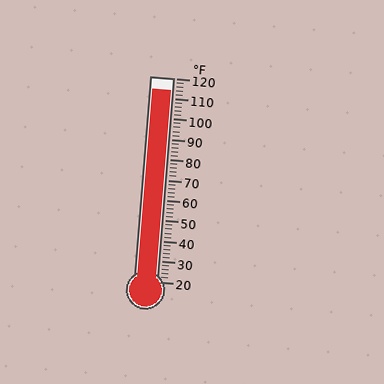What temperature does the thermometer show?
The thermometer shows approximately 114°F.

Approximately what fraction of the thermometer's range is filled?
The thermometer is filled to approximately 95% of its range.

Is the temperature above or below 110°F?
The temperature is above 110°F.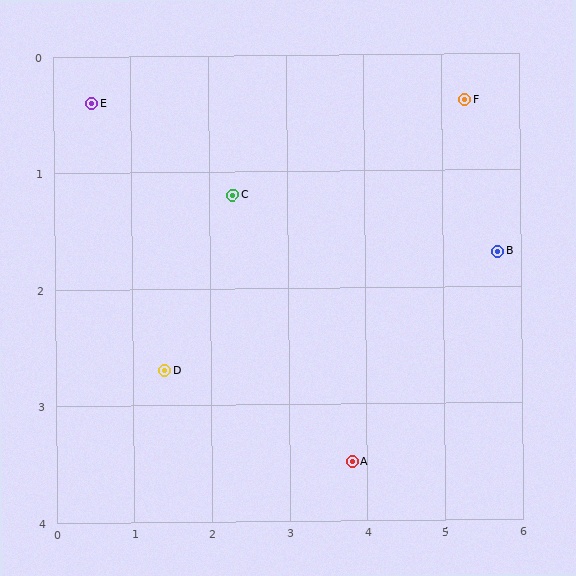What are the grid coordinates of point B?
Point B is at approximately (5.7, 1.7).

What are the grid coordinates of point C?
Point C is at approximately (2.3, 1.2).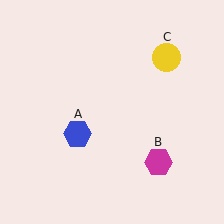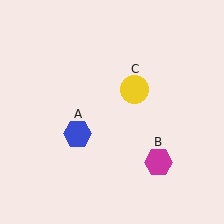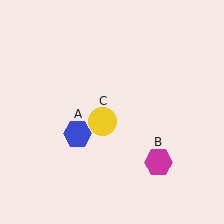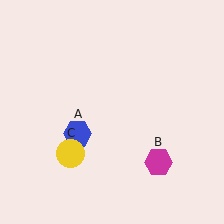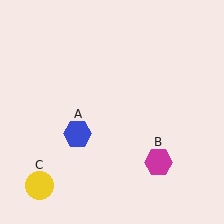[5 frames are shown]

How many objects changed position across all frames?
1 object changed position: yellow circle (object C).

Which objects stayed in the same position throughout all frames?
Blue hexagon (object A) and magenta hexagon (object B) remained stationary.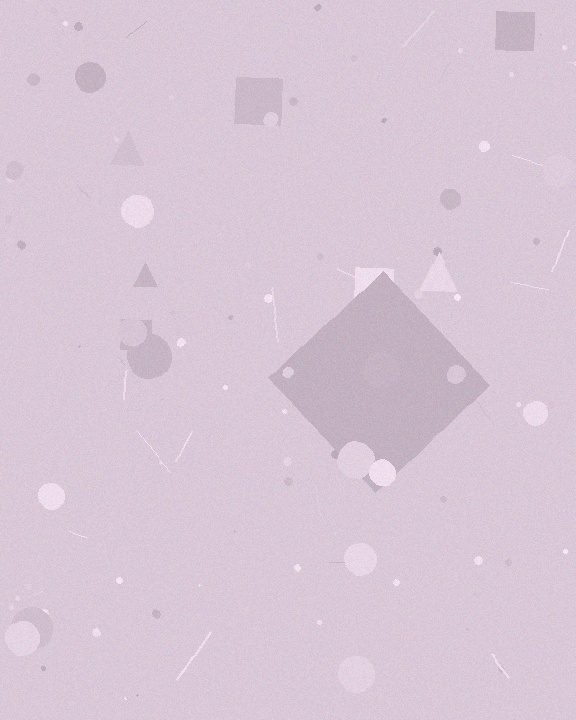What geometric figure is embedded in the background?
A diamond is embedded in the background.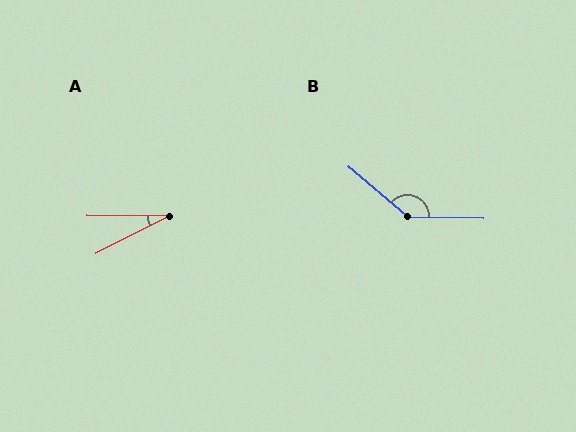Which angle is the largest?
B, at approximately 141 degrees.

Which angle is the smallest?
A, at approximately 27 degrees.